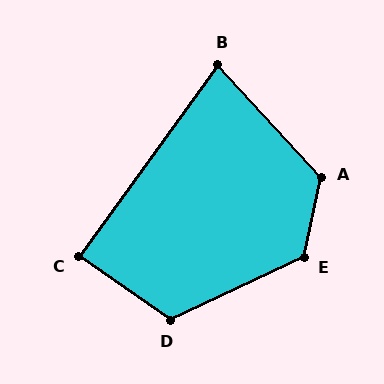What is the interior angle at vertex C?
Approximately 89 degrees (approximately right).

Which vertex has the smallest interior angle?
B, at approximately 78 degrees.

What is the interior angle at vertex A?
Approximately 126 degrees (obtuse).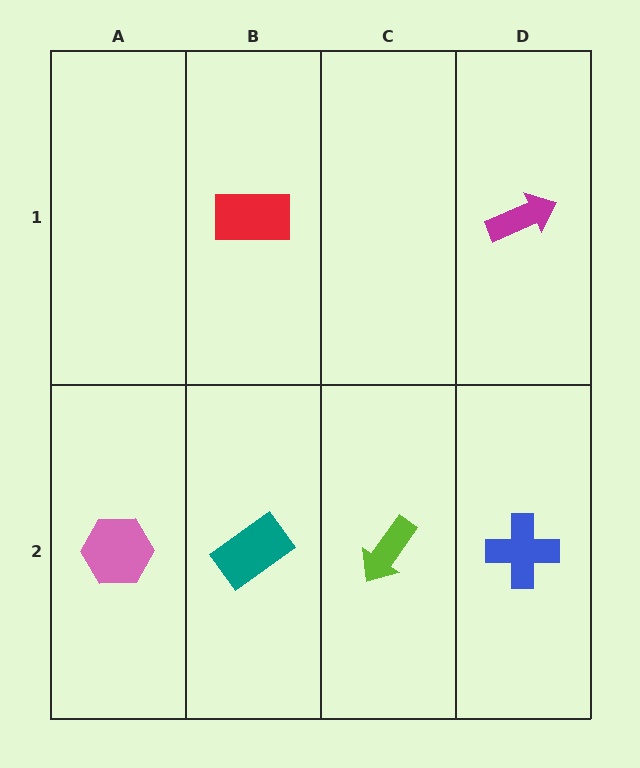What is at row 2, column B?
A teal rectangle.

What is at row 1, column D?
A magenta arrow.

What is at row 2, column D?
A blue cross.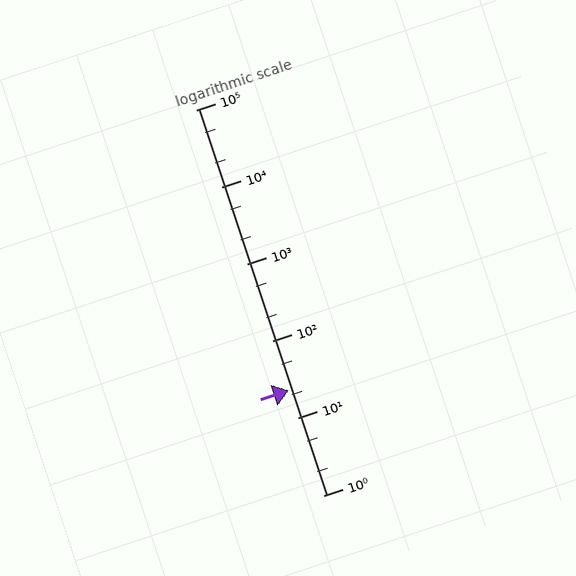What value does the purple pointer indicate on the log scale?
The pointer indicates approximately 23.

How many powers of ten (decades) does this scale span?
The scale spans 5 decades, from 1 to 100000.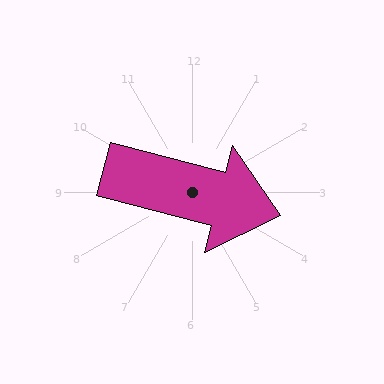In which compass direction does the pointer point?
East.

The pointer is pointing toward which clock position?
Roughly 3 o'clock.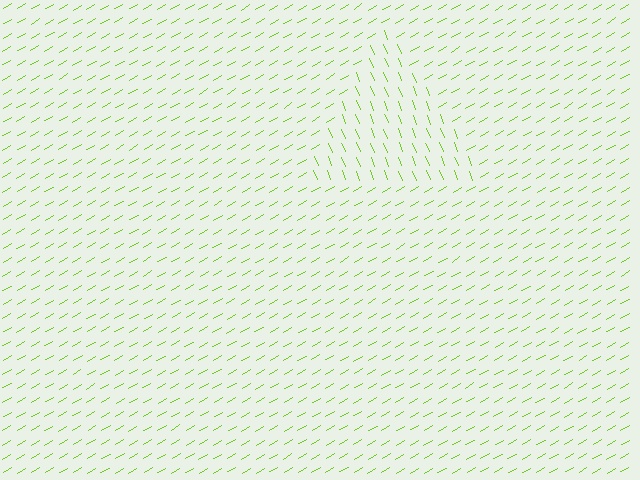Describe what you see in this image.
The image is filled with small lime line segments. A triangle region in the image has lines oriented differently from the surrounding lines, creating a visible texture boundary.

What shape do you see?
I see a triangle.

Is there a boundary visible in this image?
Yes, there is a texture boundary formed by a change in line orientation.